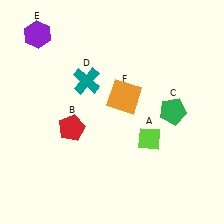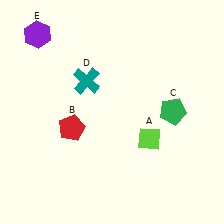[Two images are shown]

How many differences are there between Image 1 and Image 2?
There is 1 difference between the two images.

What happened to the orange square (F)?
The orange square (F) was removed in Image 2. It was in the top-right area of Image 1.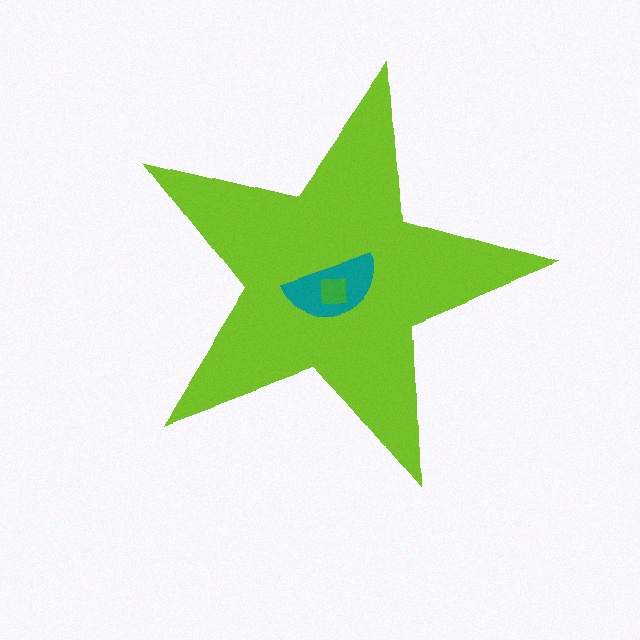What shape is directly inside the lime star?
The teal semicircle.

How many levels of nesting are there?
3.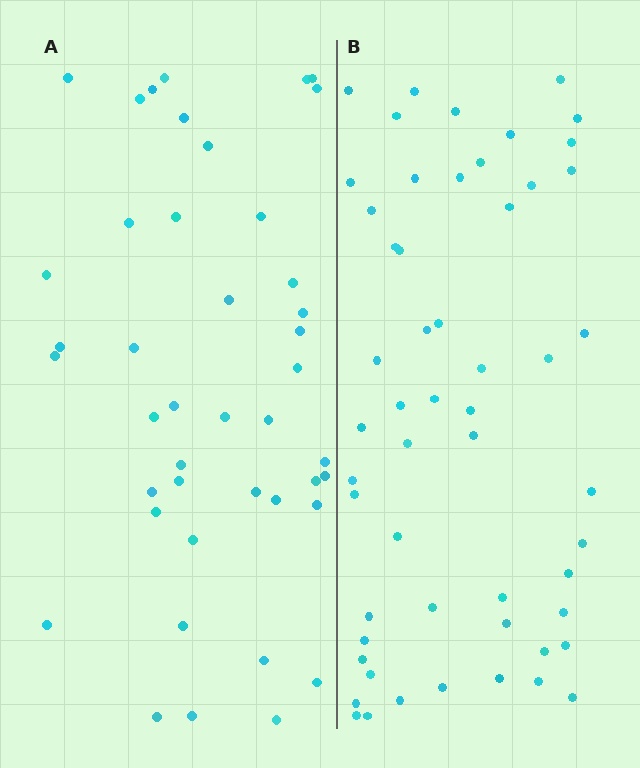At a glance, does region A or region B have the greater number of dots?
Region B (the right region) has more dots.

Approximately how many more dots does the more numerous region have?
Region B has roughly 12 or so more dots than region A.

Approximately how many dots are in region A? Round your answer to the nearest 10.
About 40 dots. (The exact count is 43, which rounds to 40.)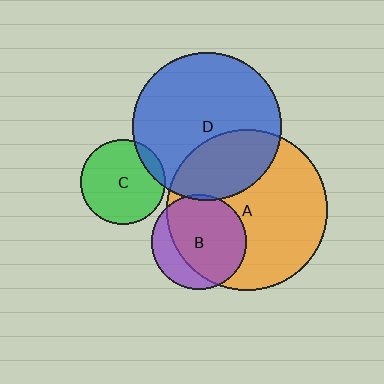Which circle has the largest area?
Circle A (orange).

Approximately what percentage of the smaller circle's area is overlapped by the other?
Approximately 5%.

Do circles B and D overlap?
Yes.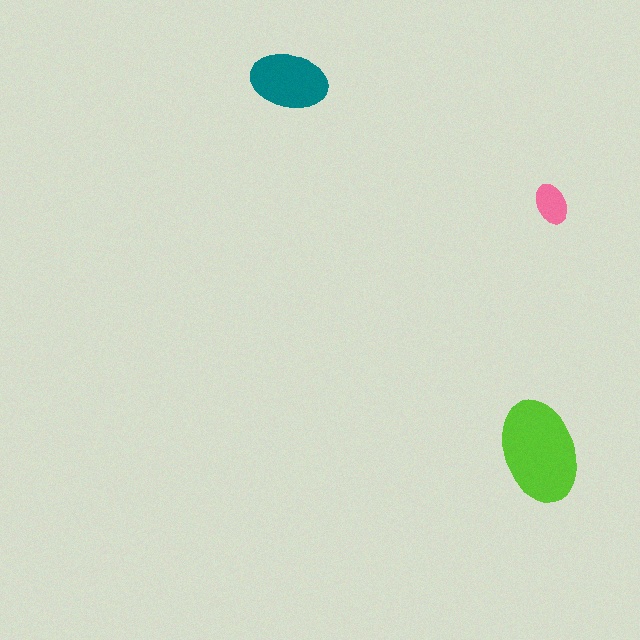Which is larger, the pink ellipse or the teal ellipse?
The teal one.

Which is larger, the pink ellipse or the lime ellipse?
The lime one.